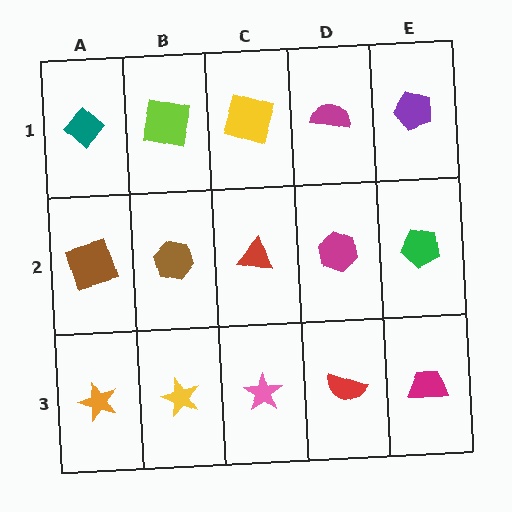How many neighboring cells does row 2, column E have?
3.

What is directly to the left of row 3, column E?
A red semicircle.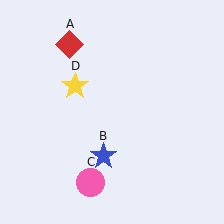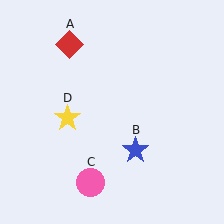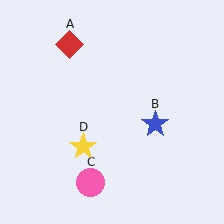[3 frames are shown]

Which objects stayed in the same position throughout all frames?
Red diamond (object A) and pink circle (object C) remained stationary.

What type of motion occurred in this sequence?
The blue star (object B), yellow star (object D) rotated counterclockwise around the center of the scene.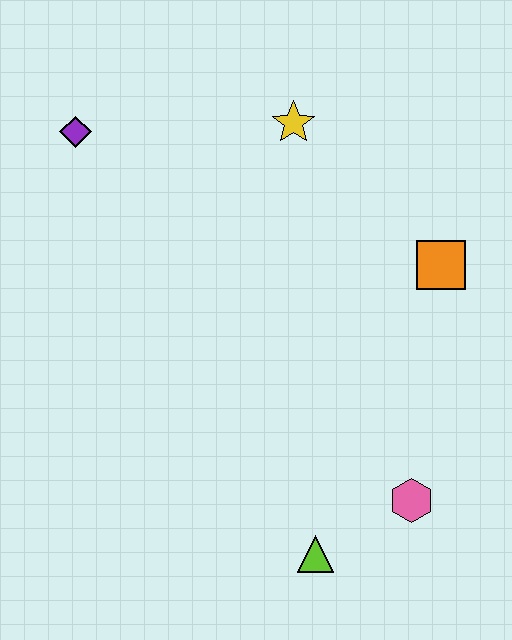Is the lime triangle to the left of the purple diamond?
No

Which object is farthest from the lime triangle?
The purple diamond is farthest from the lime triangle.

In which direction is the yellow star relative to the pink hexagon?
The yellow star is above the pink hexagon.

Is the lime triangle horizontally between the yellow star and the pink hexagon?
Yes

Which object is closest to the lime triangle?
The pink hexagon is closest to the lime triangle.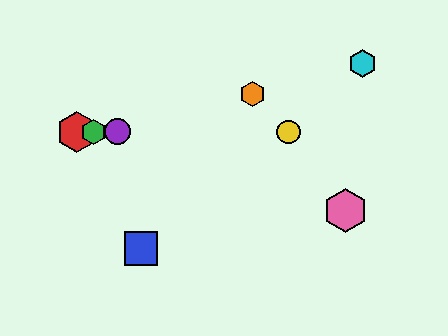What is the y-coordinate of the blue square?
The blue square is at y≈248.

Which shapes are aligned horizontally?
The red hexagon, the green hexagon, the yellow circle, the purple circle are aligned horizontally.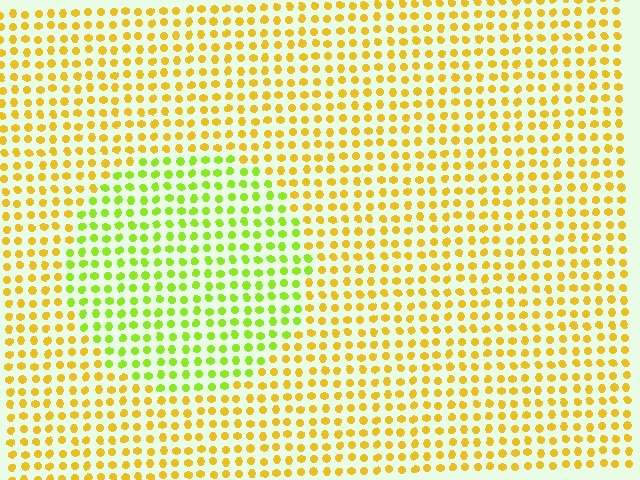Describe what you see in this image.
The image is filled with small yellow elements in a uniform arrangement. A circle-shaped region is visible where the elements are tinted to a slightly different hue, forming a subtle color boundary.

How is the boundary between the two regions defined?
The boundary is defined purely by a slight shift in hue (about 41 degrees). Spacing, size, and orientation are identical on both sides.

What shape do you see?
I see a circle.